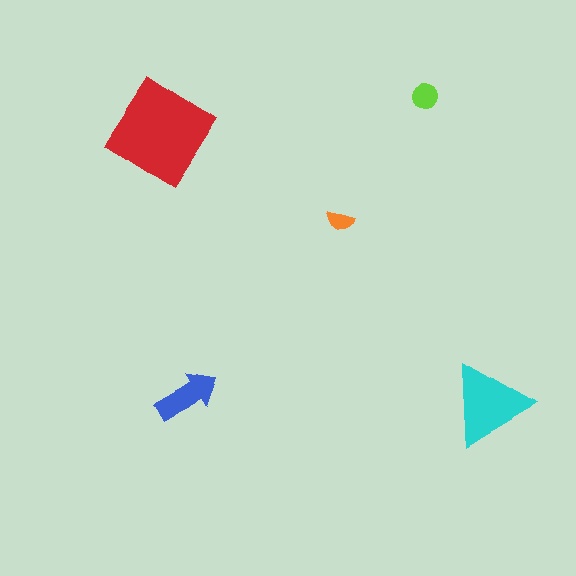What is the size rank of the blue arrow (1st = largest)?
3rd.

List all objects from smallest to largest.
The orange semicircle, the lime circle, the blue arrow, the cyan triangle, the red diamond.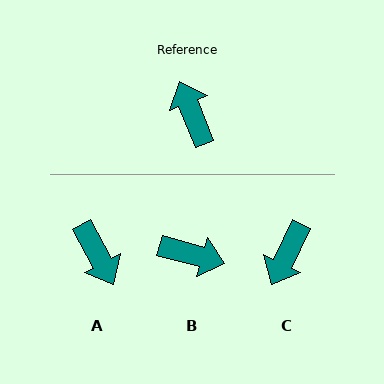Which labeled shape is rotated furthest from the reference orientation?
A, about 174 degrees away.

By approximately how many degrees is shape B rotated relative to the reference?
Approximately 127 degrees clockwise.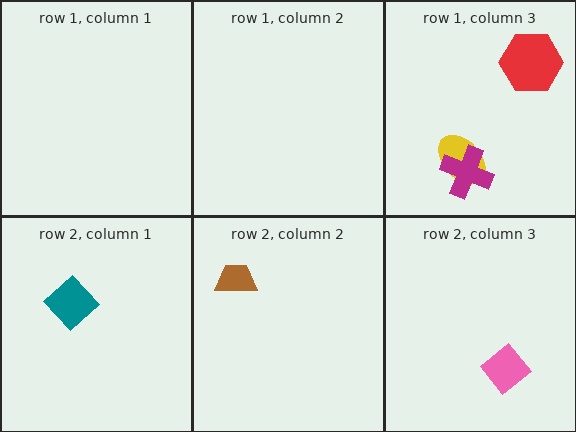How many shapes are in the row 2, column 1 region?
1.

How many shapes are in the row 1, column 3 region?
3.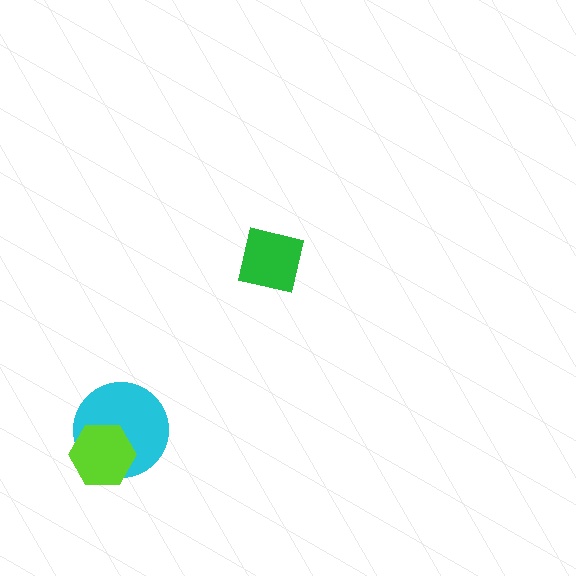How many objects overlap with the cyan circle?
1 object overlaps with the cyan circle.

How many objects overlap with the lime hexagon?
1 object overlaps with the lime hexagon.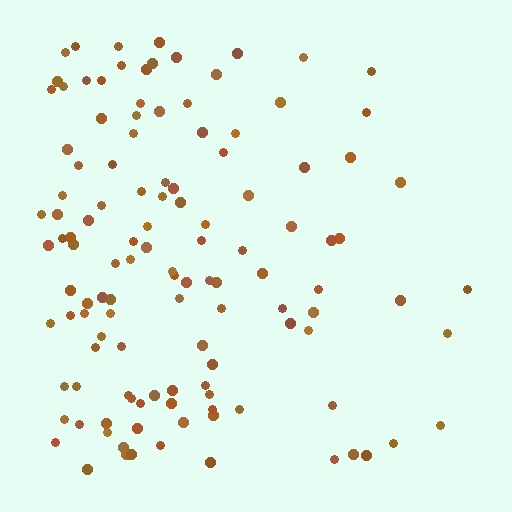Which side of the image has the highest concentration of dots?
The left.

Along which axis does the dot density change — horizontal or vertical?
Horizontal.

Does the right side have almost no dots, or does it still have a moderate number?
Still a moderate number, just noticeably fewer than the left.